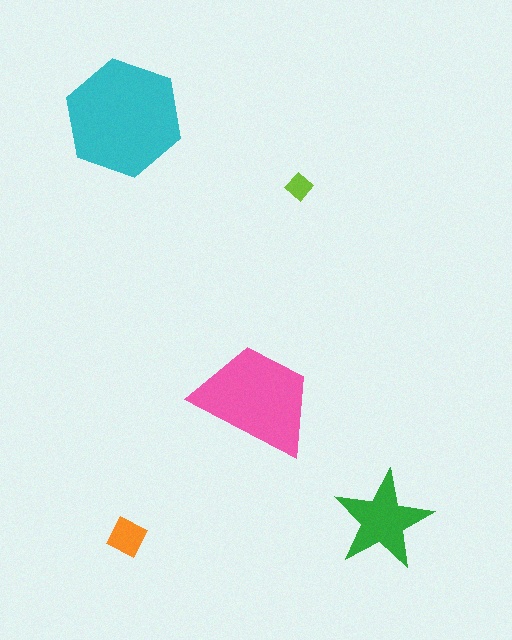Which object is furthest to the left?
The cyan hexagon is leftmost.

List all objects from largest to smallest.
The cyan hexagon, the pink trapezoid, the green star, the orange square, the lime diamond.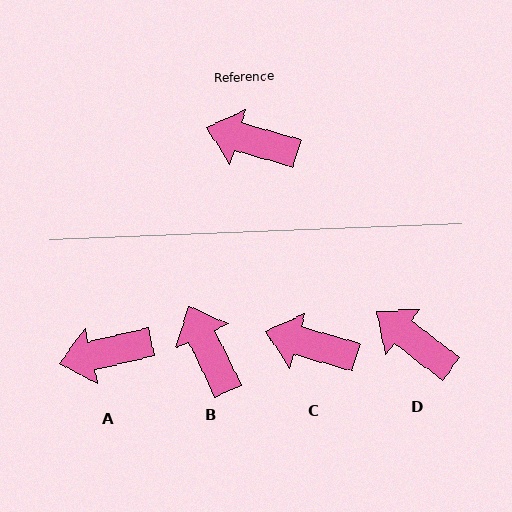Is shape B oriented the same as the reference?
No, it is off by about 49 degrees.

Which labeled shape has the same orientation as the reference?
C.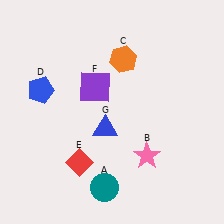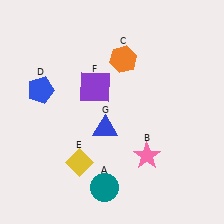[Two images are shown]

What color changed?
The diamond (E) changed from red in Image 1 to yellow in Image 2.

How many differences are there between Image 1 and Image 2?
There is 1 difference between the two images.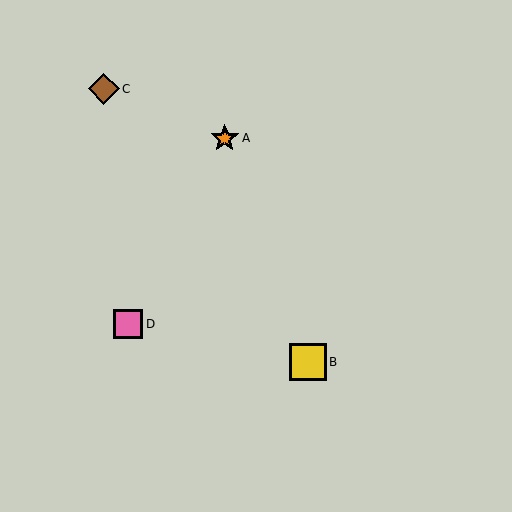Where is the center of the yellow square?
The center of the yellow square is at (308, 362).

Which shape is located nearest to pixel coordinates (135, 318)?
The pink square (labeled D) at (128, 324) is nearest to that location.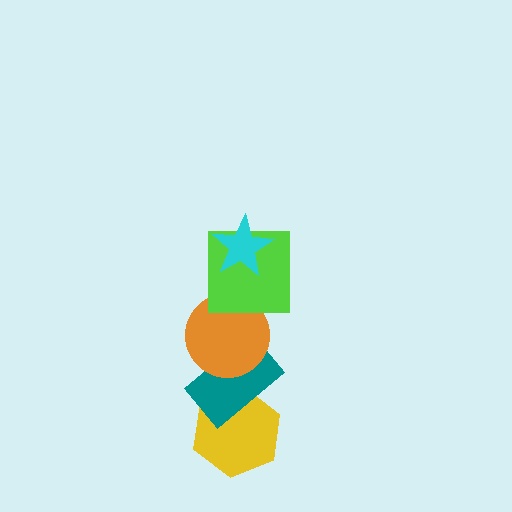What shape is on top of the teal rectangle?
The orange circle is on top of the teal rectangle.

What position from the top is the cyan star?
The cyan star is 1st from the top.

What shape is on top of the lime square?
The cyan star is on top of the lime square.